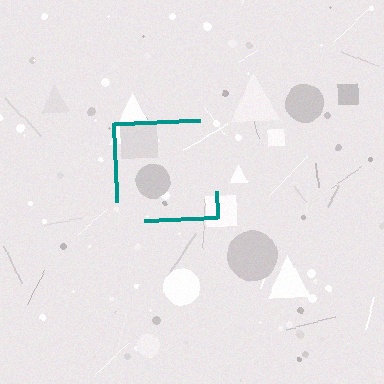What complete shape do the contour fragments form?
The contour fragments form a square.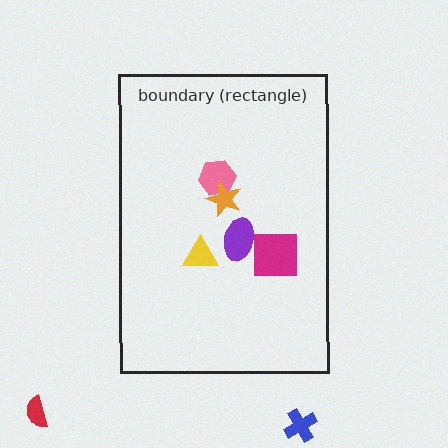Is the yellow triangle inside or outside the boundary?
Inside.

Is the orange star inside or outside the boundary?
Inside.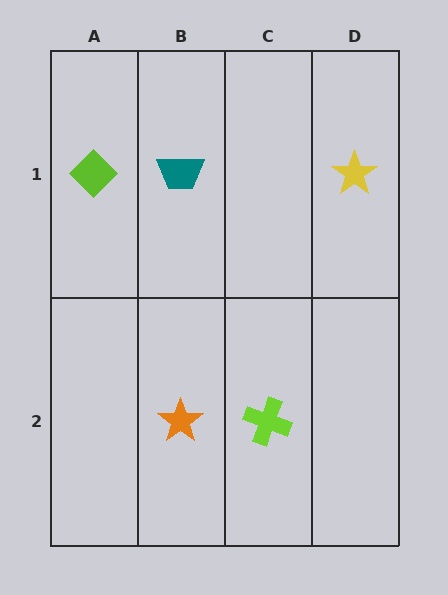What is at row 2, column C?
A lime cross.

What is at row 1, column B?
A teal trapezoid.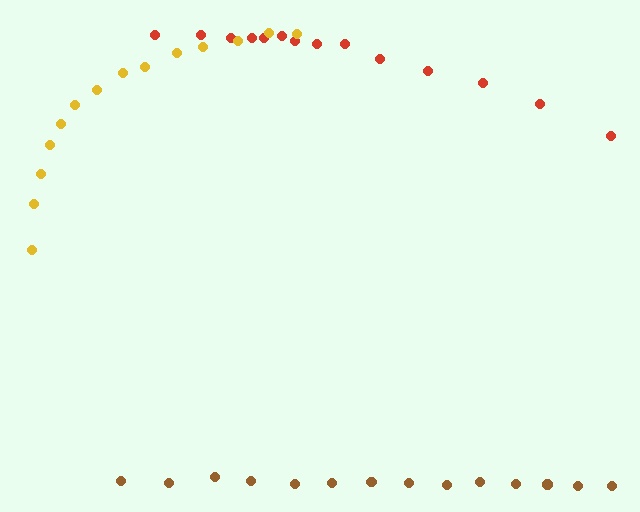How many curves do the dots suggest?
There are 3 distinct paths.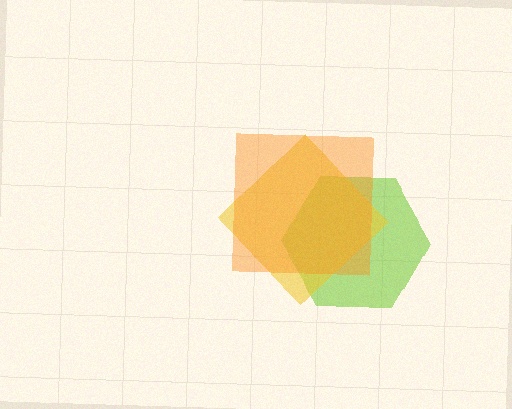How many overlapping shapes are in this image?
There are 3 overlapping shapes in the image.